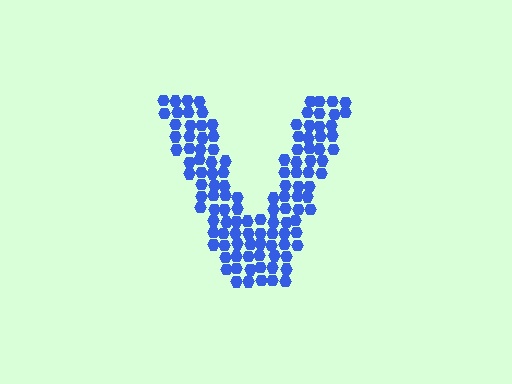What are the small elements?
The small elements are hexagons.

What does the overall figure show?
The overall figure shows the letter V.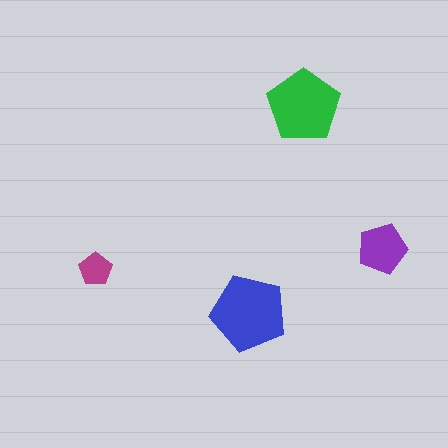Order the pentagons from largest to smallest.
the blue one, the green one, the purple one, the magenta one.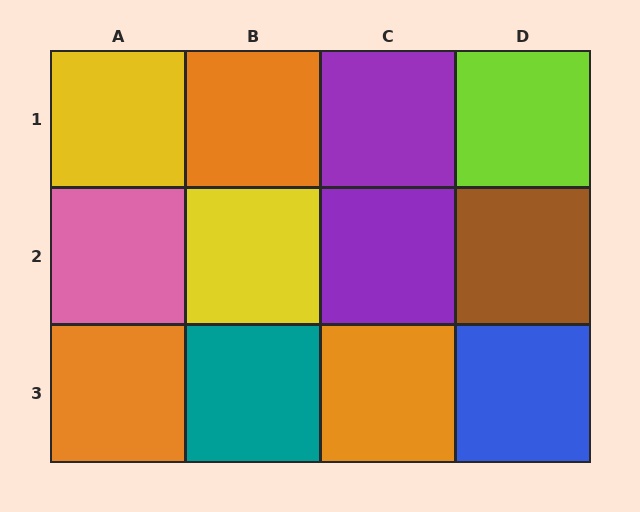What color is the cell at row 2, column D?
Brown.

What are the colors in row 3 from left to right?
Orange, teal, orange, blue.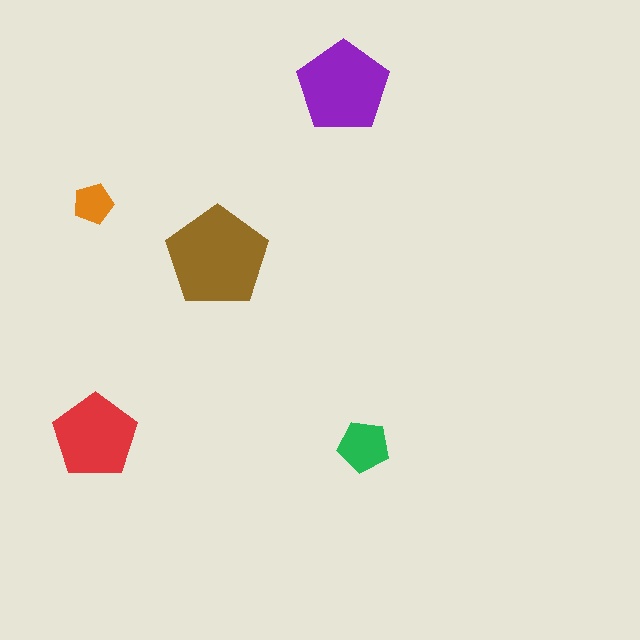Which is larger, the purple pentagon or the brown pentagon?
The brown one.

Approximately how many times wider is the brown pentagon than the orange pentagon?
About 2.5 times wider.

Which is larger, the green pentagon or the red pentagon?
The red one.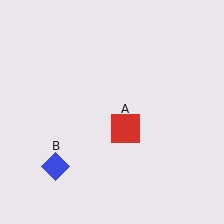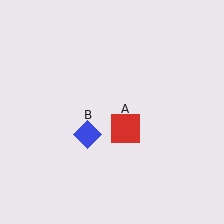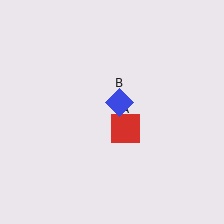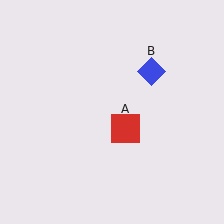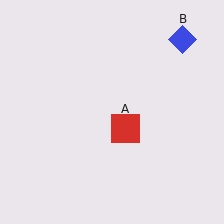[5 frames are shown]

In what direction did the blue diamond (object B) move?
The blue diamond (object B) moved up and to the right.